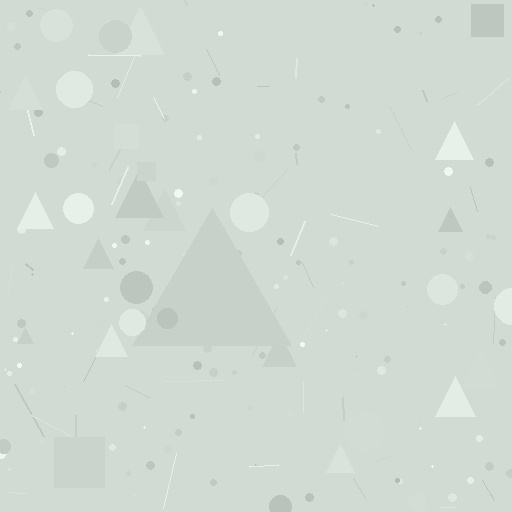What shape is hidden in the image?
A triangle is hidden in the image.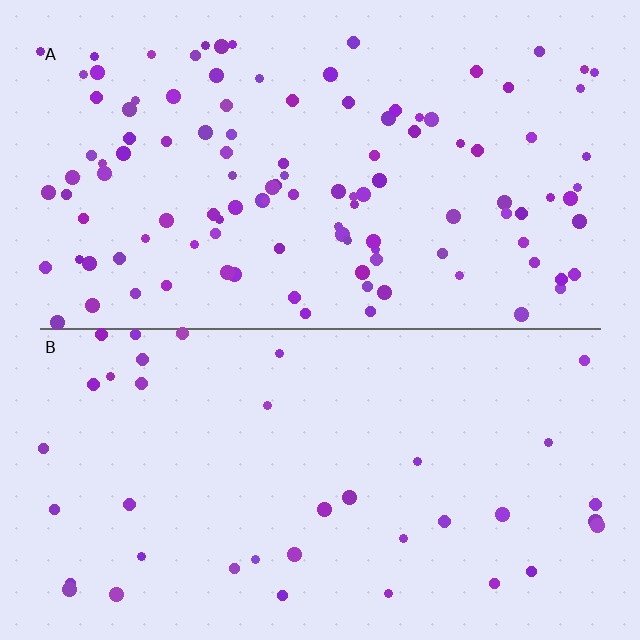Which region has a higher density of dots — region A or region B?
A (the top).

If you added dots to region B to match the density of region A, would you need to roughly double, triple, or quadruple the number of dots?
Approximately triple.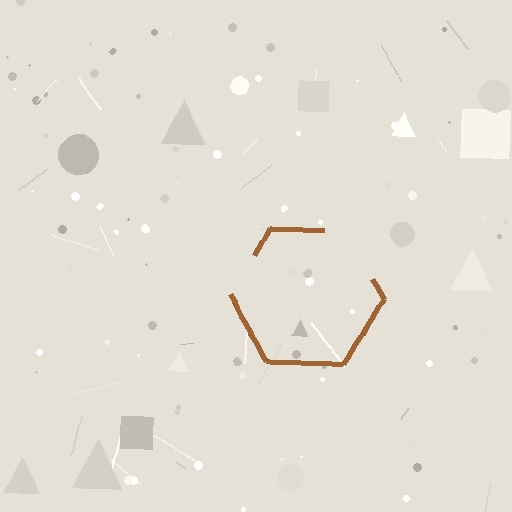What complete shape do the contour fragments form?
The contour fragments form a hexagon.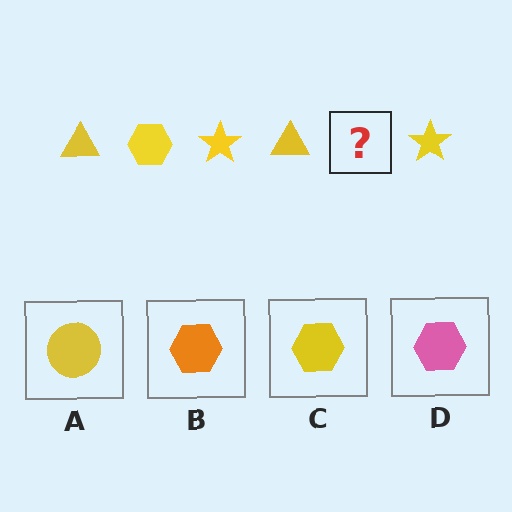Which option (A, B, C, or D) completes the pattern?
C.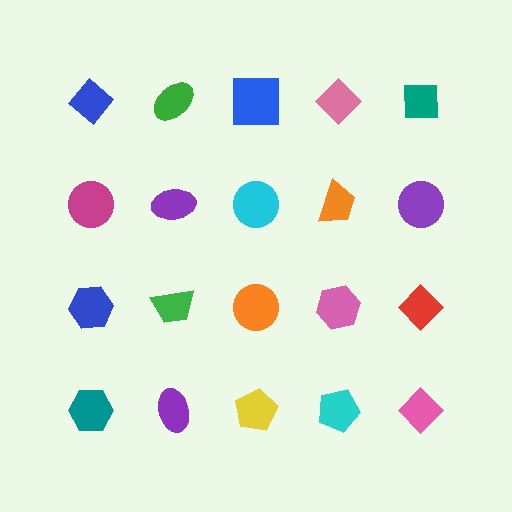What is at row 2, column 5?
A purple circle.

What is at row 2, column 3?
A cyan circle.